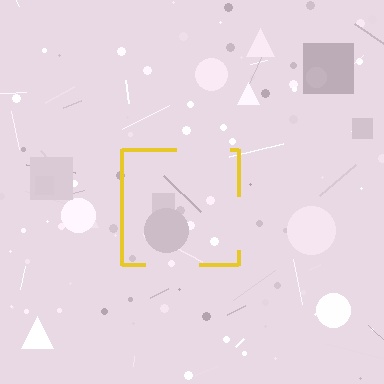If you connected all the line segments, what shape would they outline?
They would outline a square.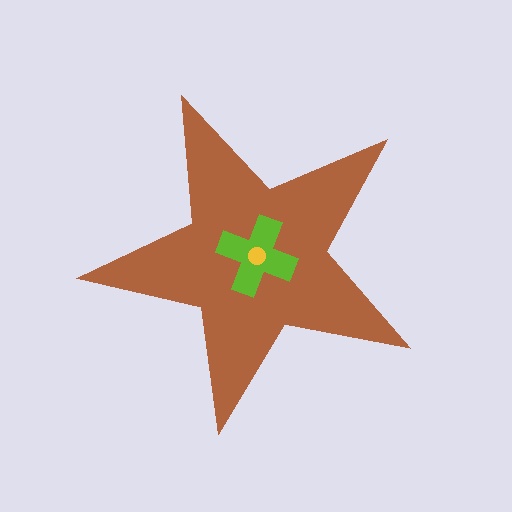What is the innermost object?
The yellow circle.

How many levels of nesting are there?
3.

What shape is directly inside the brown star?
The lime cross.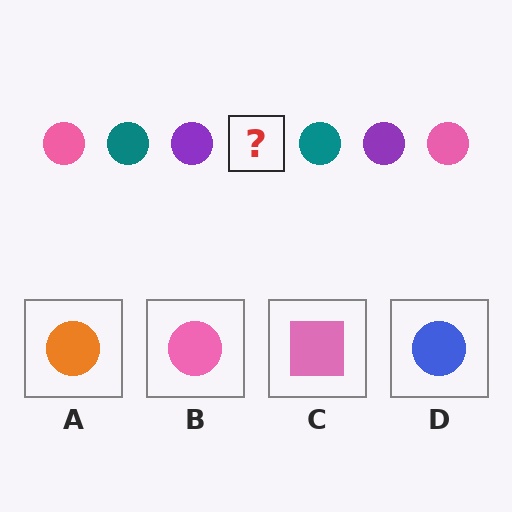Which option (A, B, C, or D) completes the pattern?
B.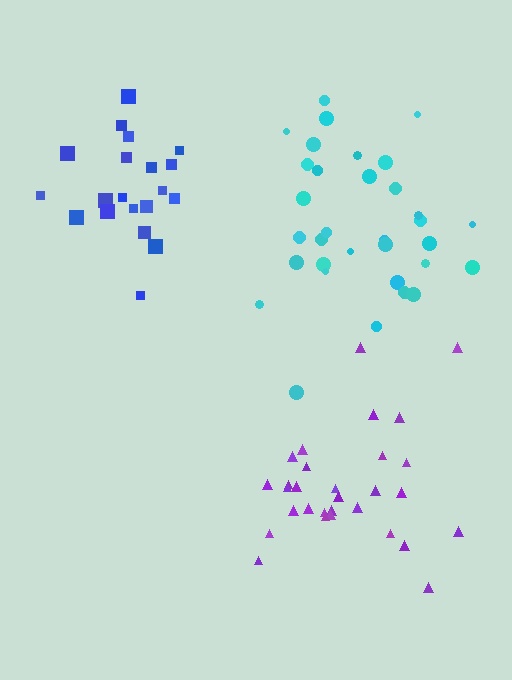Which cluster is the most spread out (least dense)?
Cyan.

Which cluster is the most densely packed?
Blue.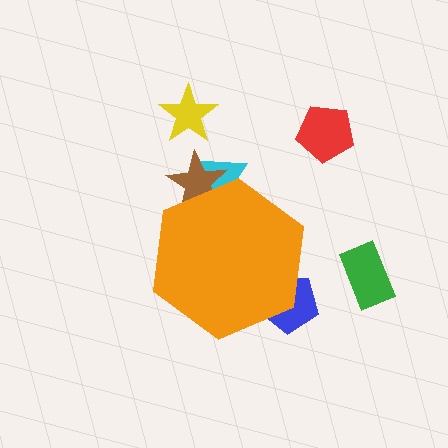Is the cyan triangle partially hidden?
Yes, the cyan triangle is partially hidden behind the orange hexagon.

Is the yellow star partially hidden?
No, the yellow star is fully visible.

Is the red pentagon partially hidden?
No, the red pentagon is fully visible.